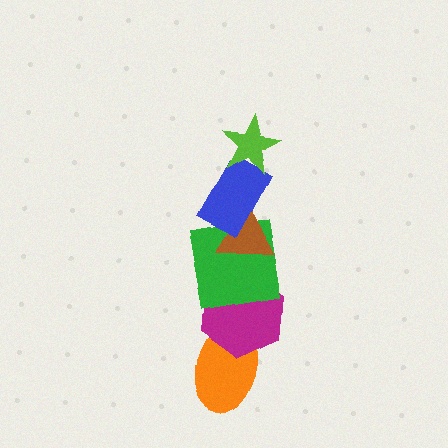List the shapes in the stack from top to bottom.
From top to bottom: the lime star, the blue rectangle, the brown triangle, the green square, the magenta hexagon, the orange ellipse.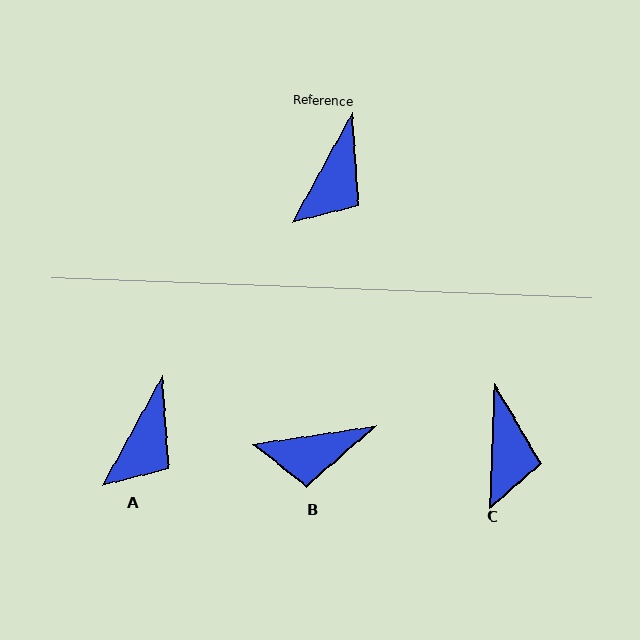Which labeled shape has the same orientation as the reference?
A.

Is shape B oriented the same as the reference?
No, it is off by about 53 degrees.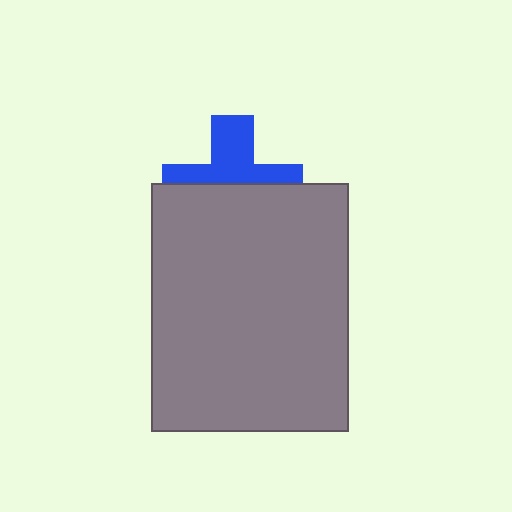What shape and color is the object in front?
The object in front is a gray rectangle.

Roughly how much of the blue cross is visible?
About half of it is visible (roughly 47%).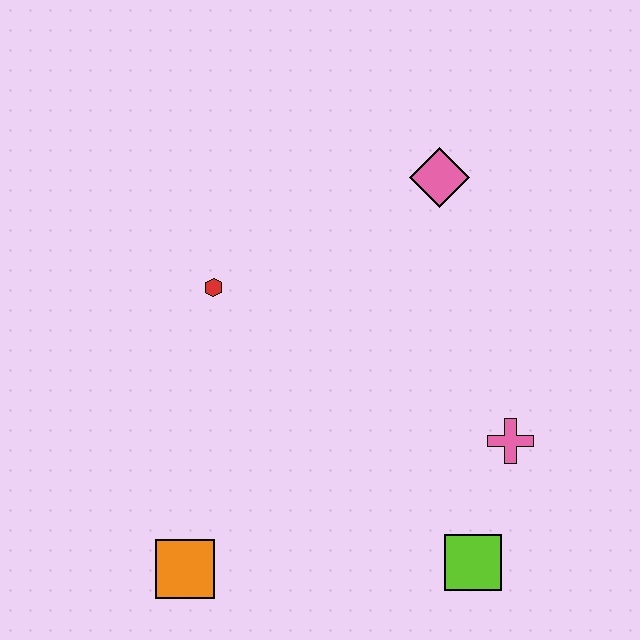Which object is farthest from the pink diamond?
The orange square is farthest from the pink diamond.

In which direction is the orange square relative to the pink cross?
The orange square is to the left of the pink cross.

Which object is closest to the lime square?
The pink cross is closest to the lime square.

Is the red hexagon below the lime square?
No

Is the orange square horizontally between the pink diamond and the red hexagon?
No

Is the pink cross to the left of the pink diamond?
No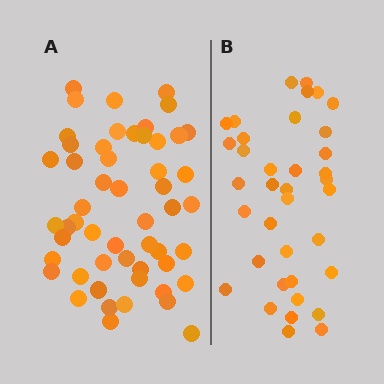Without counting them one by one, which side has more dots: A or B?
Region A (the left region) has more dots.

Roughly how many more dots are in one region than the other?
Region A has approximately 15 more dots than region B.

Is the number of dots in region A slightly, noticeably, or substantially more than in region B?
Region A has noticeably more, but not dramatically so. The ratio is roughly 1.4 to 1.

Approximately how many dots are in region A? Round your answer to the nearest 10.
About 50 dots. (The exact count is 53, which rounds to 50.)